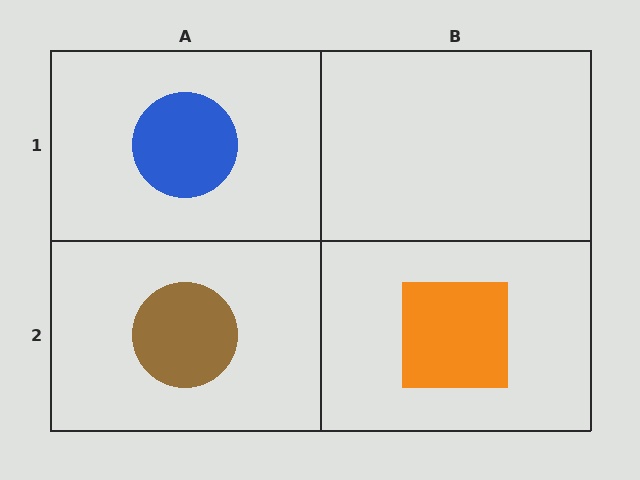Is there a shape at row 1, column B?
No, that cell is empty.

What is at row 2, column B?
An orange square.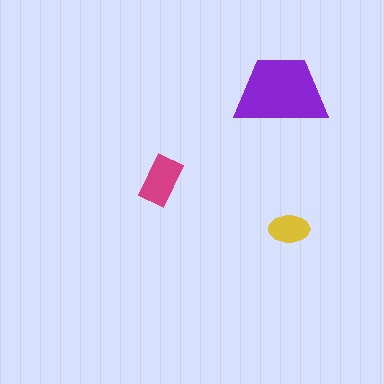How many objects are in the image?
There are 3 objects in the image.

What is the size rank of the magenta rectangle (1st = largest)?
2nd.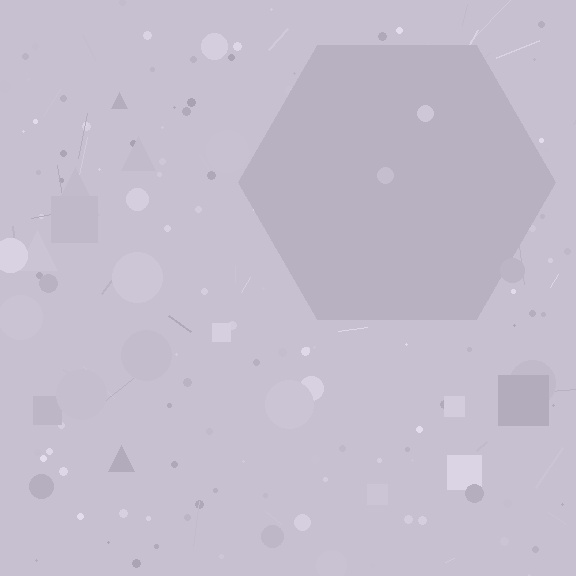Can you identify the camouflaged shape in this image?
The camouflaged shape is a hexagon.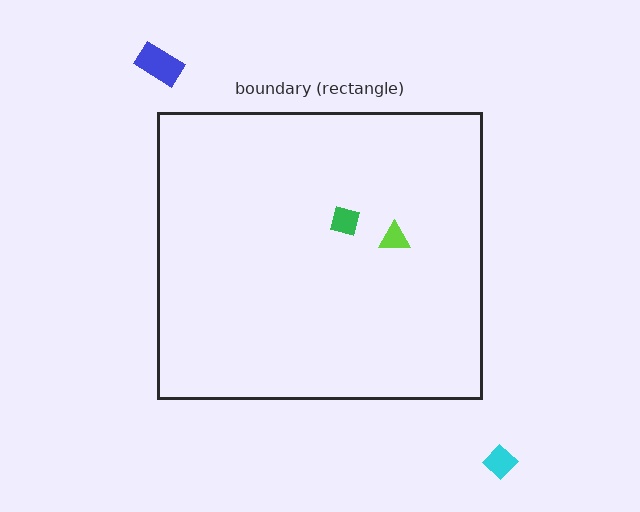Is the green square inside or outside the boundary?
Inside.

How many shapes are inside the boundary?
2 inside, 2 outside.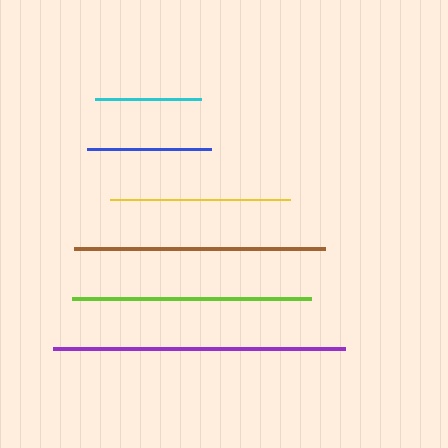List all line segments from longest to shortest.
From longest to shortest: purple, brown, lime, yellow, blue, cyan.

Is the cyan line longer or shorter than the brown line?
The brown line is longer than the cyan line.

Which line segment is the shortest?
The cyan line is the shortest at approximately 106 pixels.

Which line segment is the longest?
The purple line is the longest at approximately 292 pixels.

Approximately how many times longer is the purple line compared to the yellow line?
The purple line is approximately 1.6 times the length of the yellow line.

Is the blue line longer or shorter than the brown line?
The brown line is longer than the blue line.